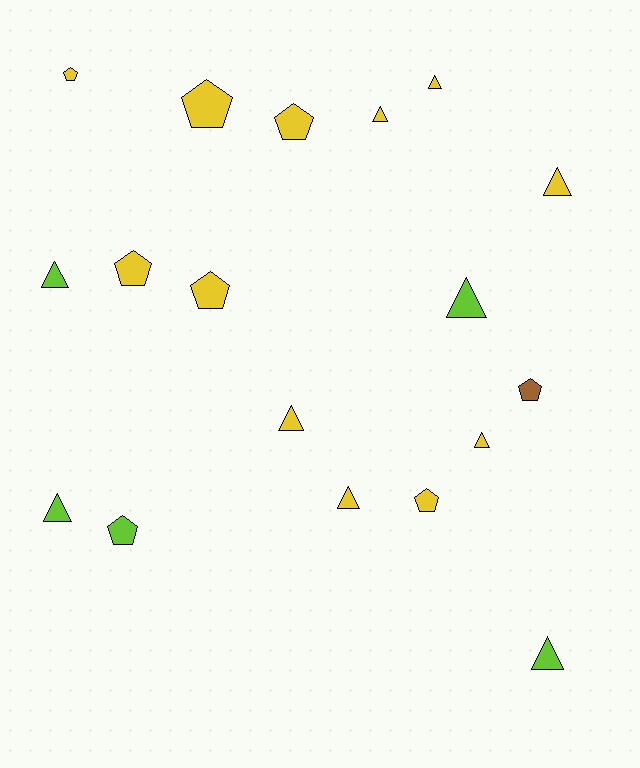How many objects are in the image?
There are 18 objects.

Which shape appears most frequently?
Triangle, with 10 objects.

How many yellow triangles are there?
There are 6 yellow triangles.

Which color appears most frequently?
Yellow, with 12 objects.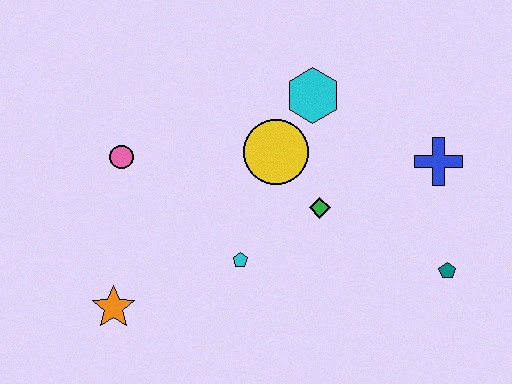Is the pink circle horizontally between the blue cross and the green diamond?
No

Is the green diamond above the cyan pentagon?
Yes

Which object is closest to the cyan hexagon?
The yellow circle is closest to the cyan hexagon.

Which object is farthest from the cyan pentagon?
The blue cross is farthest from the cyan pentagon.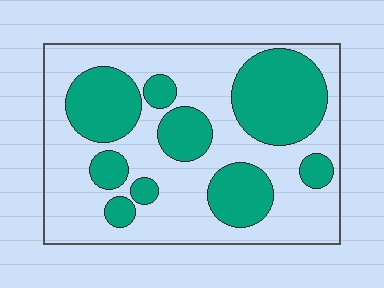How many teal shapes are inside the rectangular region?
9.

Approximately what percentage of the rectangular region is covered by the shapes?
Approximately 40%.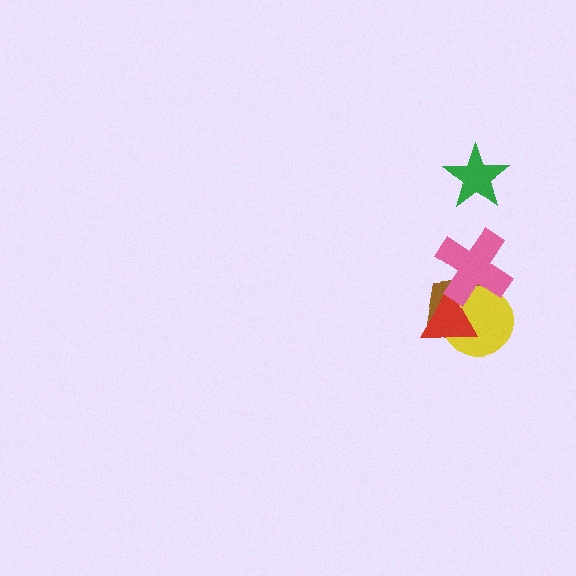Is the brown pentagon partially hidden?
Yes, it is partially covered by another shape.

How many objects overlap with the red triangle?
3 objects overlap with the red triangle.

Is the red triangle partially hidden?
Yes, it is partially covered by another shape.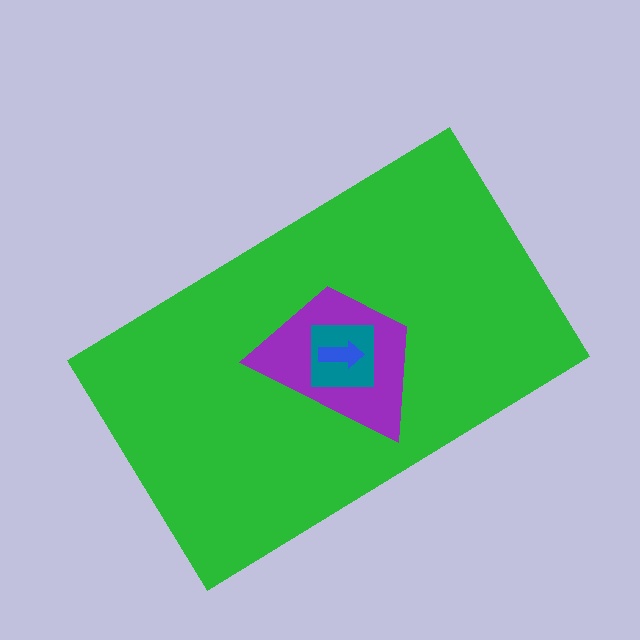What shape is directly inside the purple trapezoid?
The teal square.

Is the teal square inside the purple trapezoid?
Yes.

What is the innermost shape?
The blue arrow.